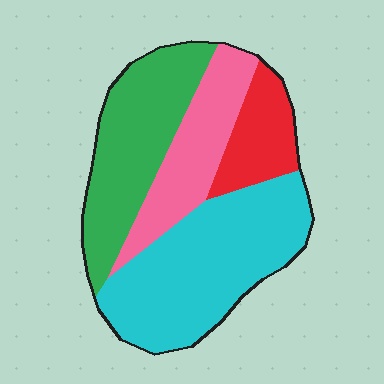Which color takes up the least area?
Red, at roughly 15%.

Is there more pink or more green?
Green.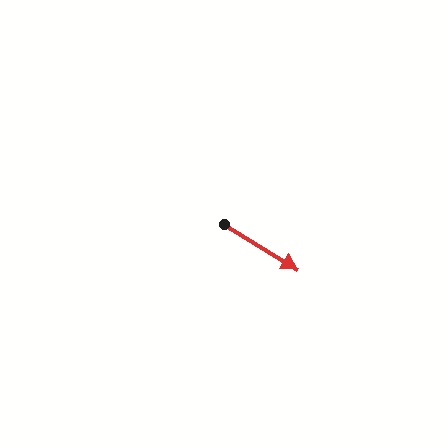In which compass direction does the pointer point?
Southeast.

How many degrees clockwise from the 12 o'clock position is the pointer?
Approximately 122 degrees.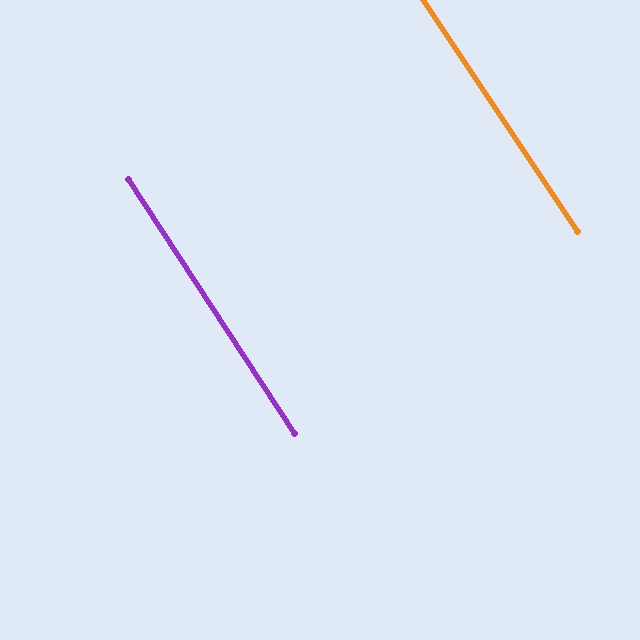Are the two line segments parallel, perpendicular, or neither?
Parallel — their directions differ by only 0.4°.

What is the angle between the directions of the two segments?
Approximately 0 degrees.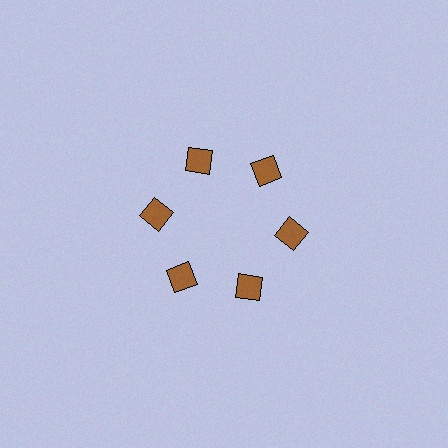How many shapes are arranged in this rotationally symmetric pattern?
There are 6 shapes, arranged in 6 groups of 1.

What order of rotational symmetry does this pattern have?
This pattern has 6-fold rotational symmetry.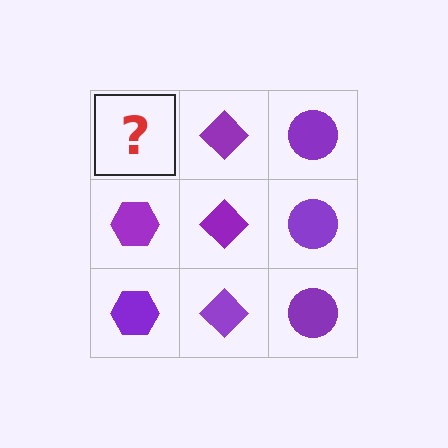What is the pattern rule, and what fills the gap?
The rule is that each column has a consistent shape. The gap should be filled with a purple hexagon.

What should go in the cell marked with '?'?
The missing cell should contain a purple hexagon.